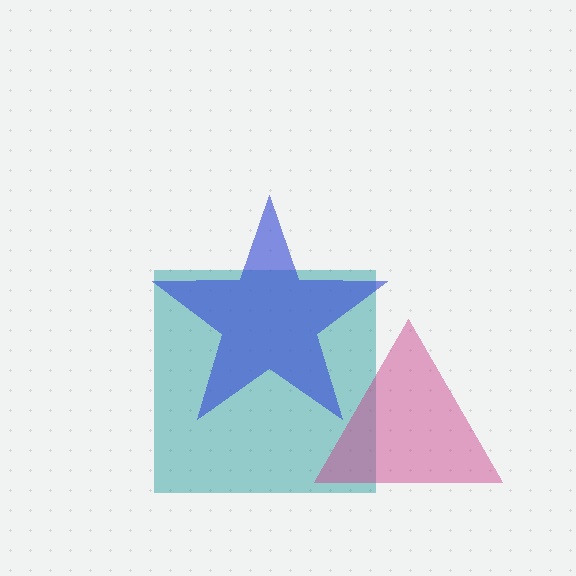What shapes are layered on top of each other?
The layered shapes are: a teal square, a magenta triangle, a blue star.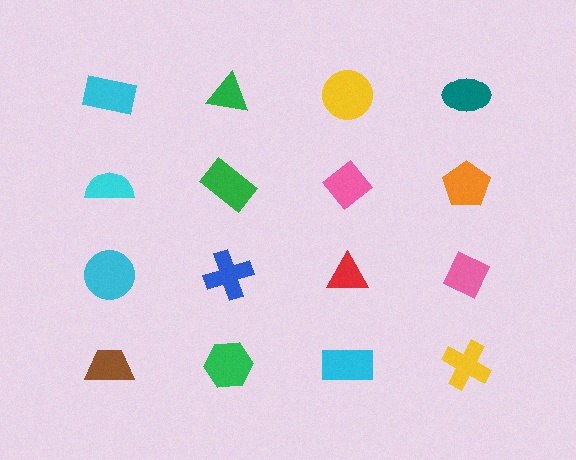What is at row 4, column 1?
A brown trapezoid.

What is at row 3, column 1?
A cyan circle.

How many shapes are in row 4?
4 shapes.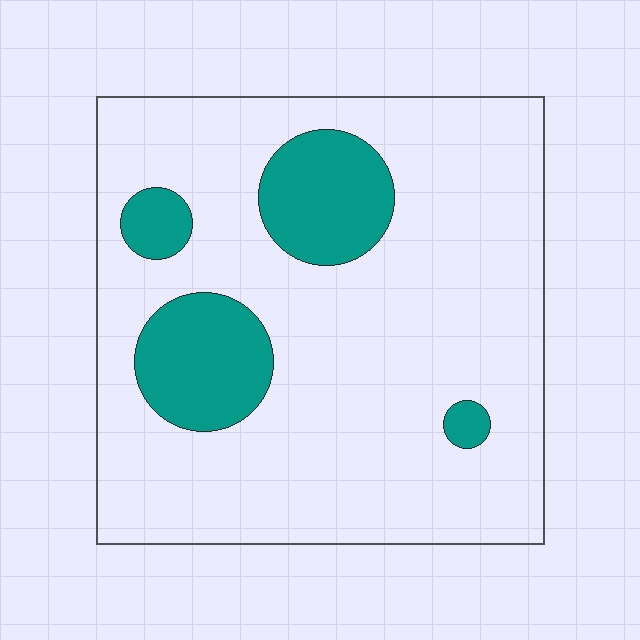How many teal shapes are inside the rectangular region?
4.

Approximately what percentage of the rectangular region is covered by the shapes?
Approximately 20%.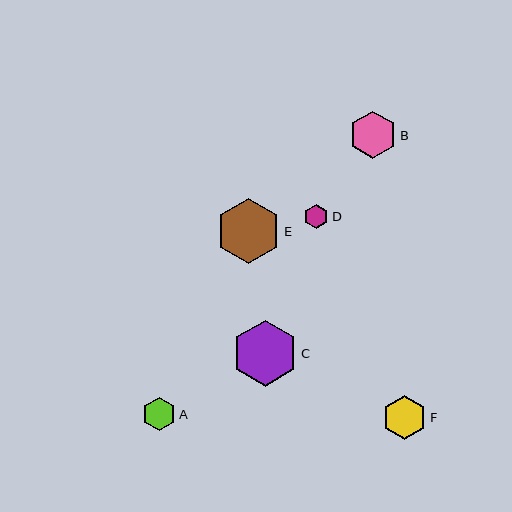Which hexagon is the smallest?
Hexagon D is the smallest with a size of approximately 25 pixels.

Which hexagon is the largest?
Hexagon C is the largest with a size of approximately 66 pixels.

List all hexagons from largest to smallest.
From largest to smallest: C, E, B, F, A, D.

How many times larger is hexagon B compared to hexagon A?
Hexagon B is approximately 1.4 times the size of hexagon A.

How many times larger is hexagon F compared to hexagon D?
Hexagon F is approximately 1.8 times the size of hexagon D.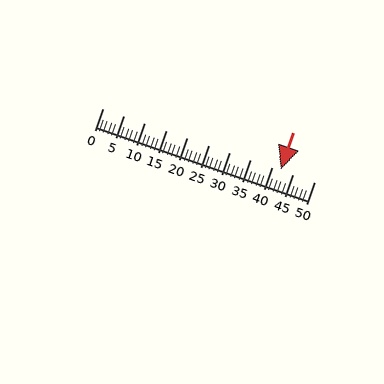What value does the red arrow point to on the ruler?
The red arrow points to approximately 42.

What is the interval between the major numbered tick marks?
The major tick marks are spaced 5 units apart.